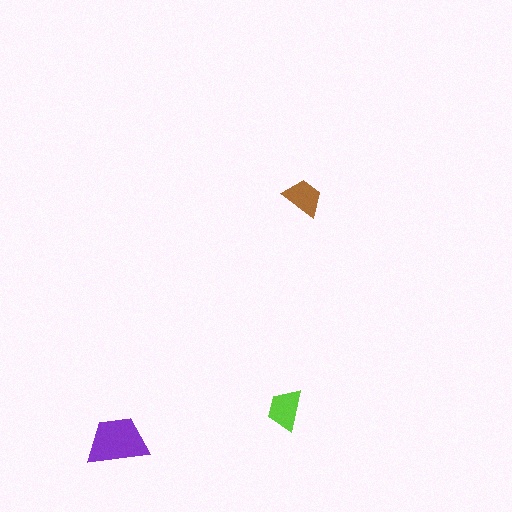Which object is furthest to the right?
The brown trapezoid is rightmost.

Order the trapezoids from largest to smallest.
the purple one, the lime one, the brown one.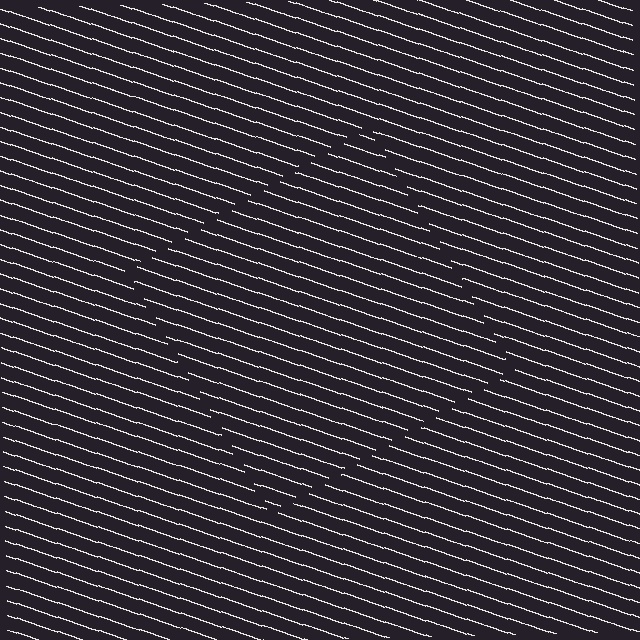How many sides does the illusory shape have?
4 sides — the line-ends trace a square.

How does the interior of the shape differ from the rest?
The interior of the shape contains the same grating, shifted by half a period — the contour is defined by the phase discontinuity where line-ends from the inner and outer gratings abut.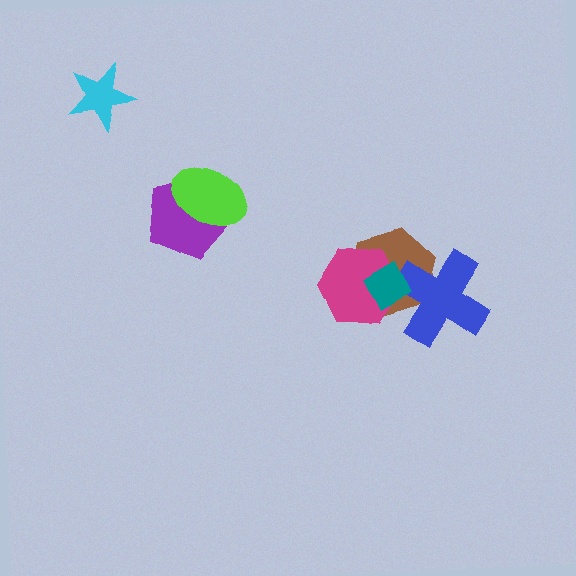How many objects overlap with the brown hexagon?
3 objects overlap with the brown hexagon.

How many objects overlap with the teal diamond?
3 objects overlap with the teal diamond.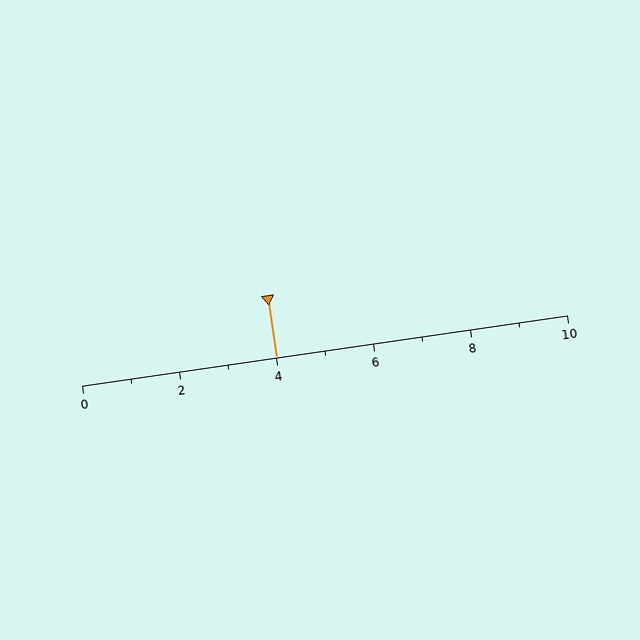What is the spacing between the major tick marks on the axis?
The major ticks are spaced 2 apart.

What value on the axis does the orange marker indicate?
The marker indicates approximately 4.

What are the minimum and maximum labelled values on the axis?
The axis runs from 0 to 10.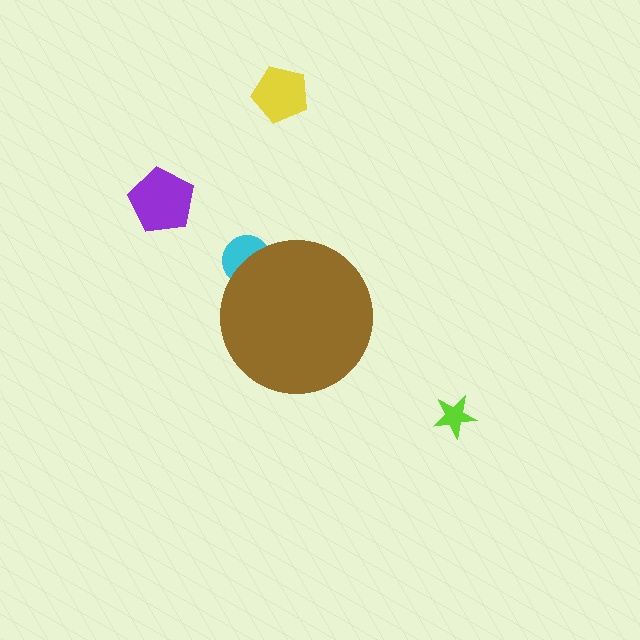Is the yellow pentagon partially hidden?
No, the yellow pentagon is fully visible.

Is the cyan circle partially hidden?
Yes, the cyan circle is partially hidden behind the brown circle.